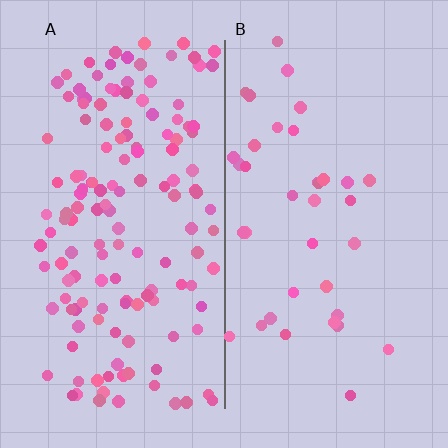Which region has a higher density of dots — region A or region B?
A (the left).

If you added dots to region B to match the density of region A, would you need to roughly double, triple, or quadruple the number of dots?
Approximately quadruple.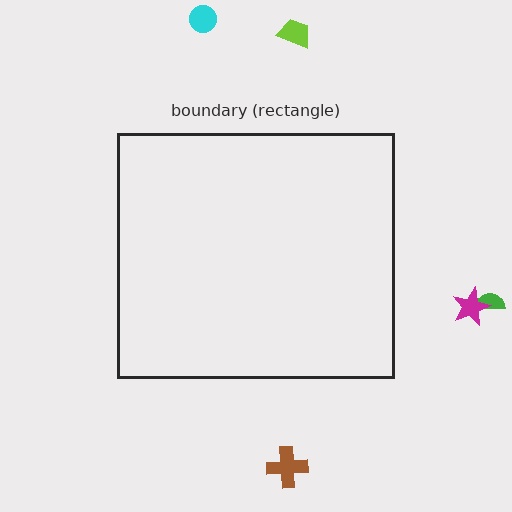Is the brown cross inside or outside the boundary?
Outside.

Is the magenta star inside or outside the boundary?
Outside.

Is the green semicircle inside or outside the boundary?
Outside.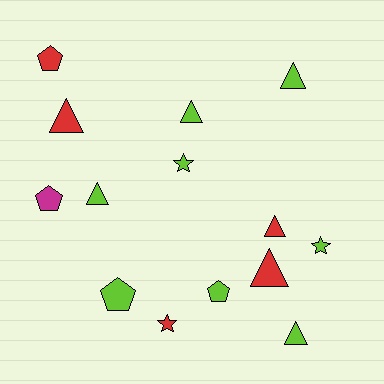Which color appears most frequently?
Lime, with 8 objects.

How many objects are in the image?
There are 14 objects.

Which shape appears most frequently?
Triangle, with 7 objects.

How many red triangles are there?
There are 3 red triangles.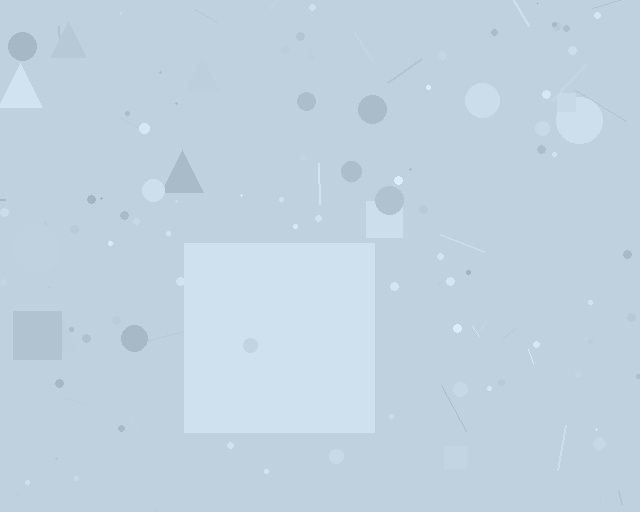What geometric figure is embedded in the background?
A square is embedded in the background.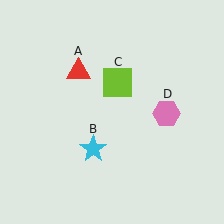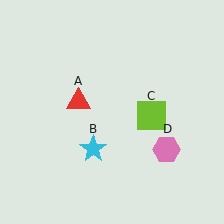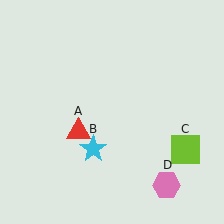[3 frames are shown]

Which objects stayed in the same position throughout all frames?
Cyan star (object B) remained stationary.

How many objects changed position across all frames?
3 objects changed position: red triangle (object A), lime square (object C), pink hexagon (object D).